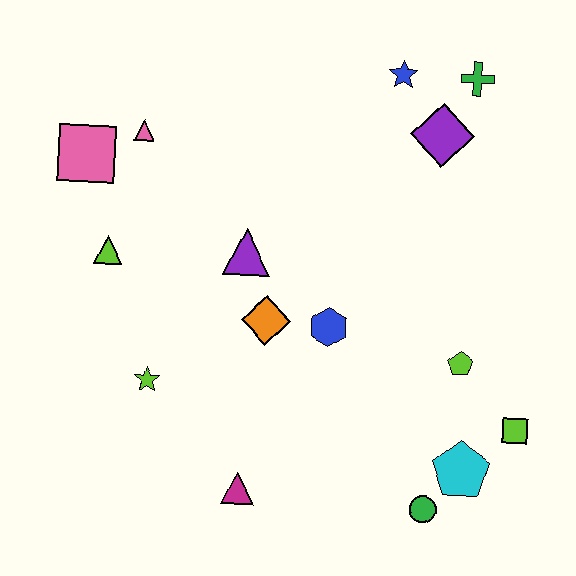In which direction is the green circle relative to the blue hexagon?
The green circle is below the blue hexagon.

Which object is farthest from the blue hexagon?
The pink square is farthest from the blue hexagon.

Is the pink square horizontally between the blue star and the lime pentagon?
No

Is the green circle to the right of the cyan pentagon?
No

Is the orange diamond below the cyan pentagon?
No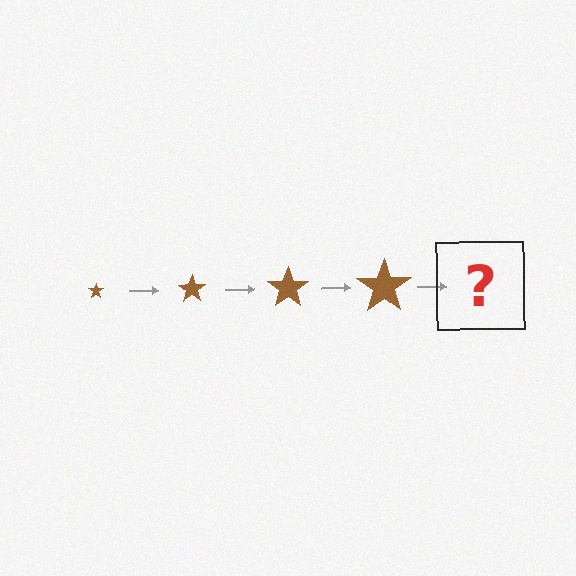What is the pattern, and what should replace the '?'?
The pattern is that the star gets progressively larger each step. The '?' should be a brown star, larger than the previous one.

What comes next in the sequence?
The next element should be a brown star, larger than the previous one.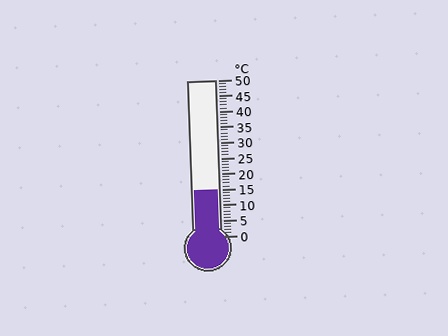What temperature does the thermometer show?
The thermometer shows approximately 15°C.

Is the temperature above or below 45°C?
The temperature is below 45°C.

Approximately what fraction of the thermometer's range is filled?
The thermometer is filled to approximately 30% of its range.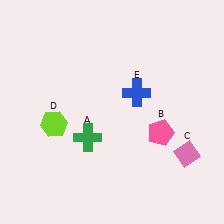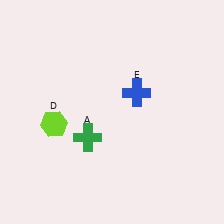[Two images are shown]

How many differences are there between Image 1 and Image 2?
There are 2 differences between the two images.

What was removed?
The pink pentagon (B), the pink diamond (C) were removed in Image 2.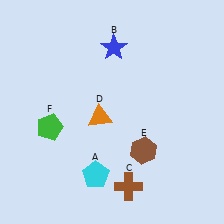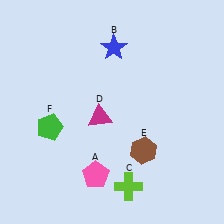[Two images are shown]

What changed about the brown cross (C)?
In Image 1, C is brown. In Image 2, it changed to lime.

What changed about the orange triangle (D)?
In Image 1, D is orange. In Image 2, it changed to magenta.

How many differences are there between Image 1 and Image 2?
There are 3 differences between the two images.